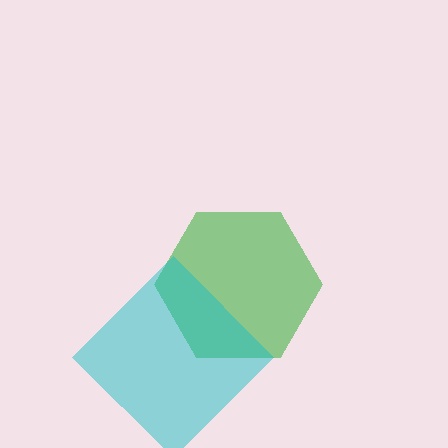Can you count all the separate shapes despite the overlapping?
Yes, there are 2 separate shapes.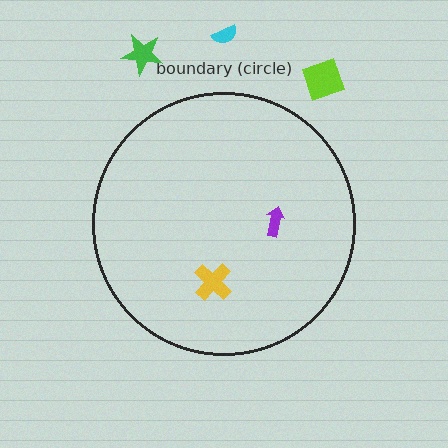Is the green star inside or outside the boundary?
Outside.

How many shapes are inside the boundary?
2 inside, 3 outside.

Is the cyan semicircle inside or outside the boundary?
Outside.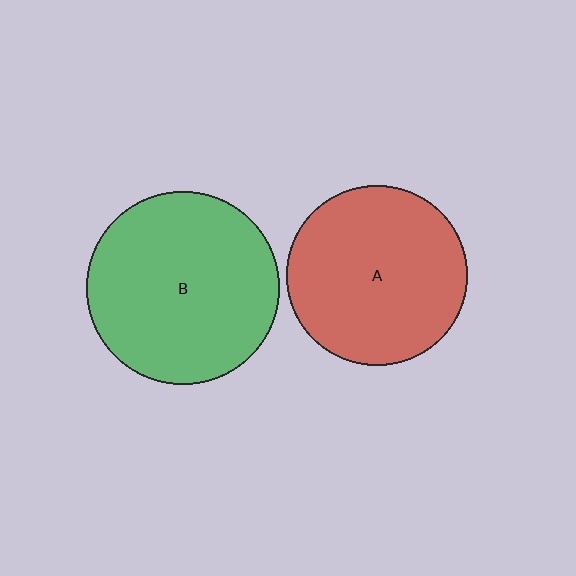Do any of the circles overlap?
No, none of the circles overlap.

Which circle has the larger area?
Circle B (green).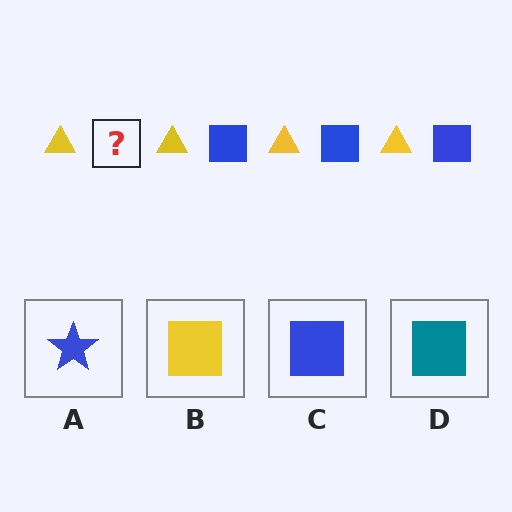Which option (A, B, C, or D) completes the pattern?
C.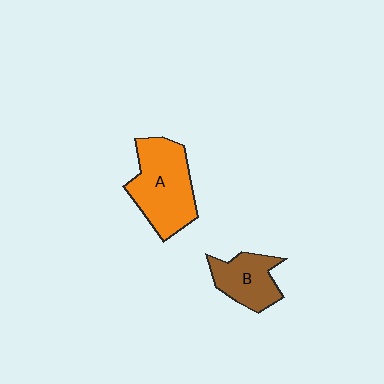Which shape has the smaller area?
Shape B (brown).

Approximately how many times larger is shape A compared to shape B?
Approximately 1.6 times.